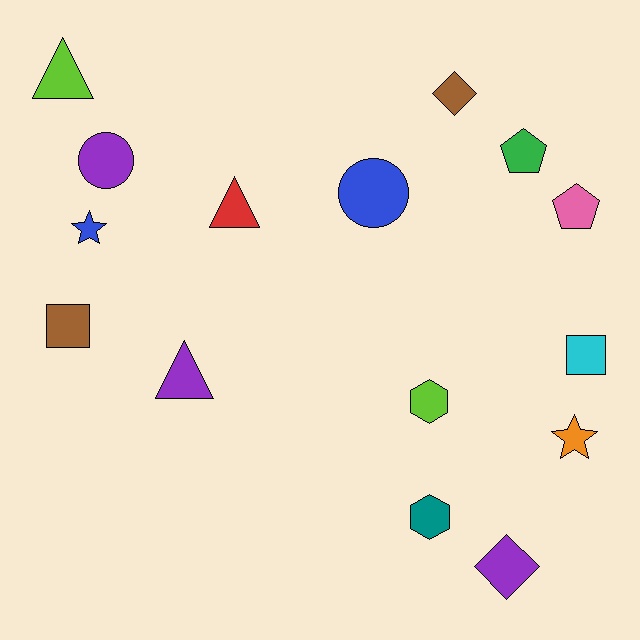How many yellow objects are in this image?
There are no yellow objects.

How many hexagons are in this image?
There are 2 hexagons.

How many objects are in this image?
There are 15 objects.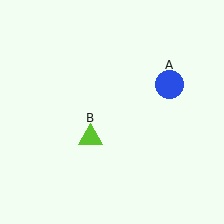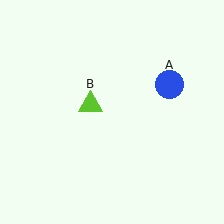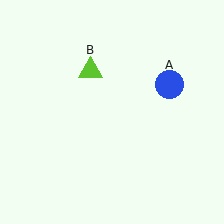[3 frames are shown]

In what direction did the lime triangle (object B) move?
The lime triangle (object B) moved up.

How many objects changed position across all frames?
1 object changed position: lime triangle (object B).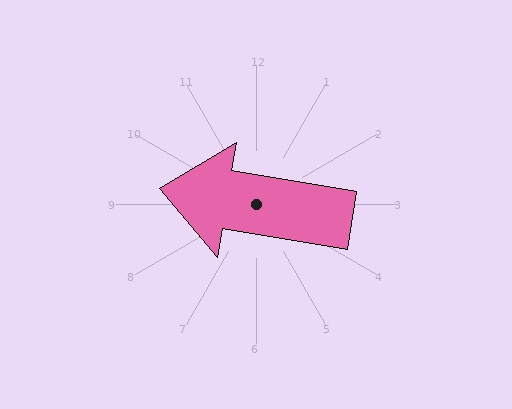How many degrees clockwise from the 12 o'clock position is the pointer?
Approximately 279 degrees.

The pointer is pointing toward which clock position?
Roughly 9 o'clock.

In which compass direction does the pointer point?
West.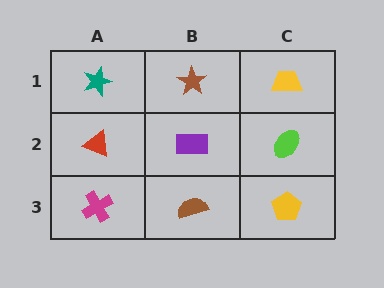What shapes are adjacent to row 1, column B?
A purple rectangle (row 2, column B), a teal star (row 1, column A), a yellow trapezoid (row 1, column C).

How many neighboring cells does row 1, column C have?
2.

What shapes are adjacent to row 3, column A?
A red triangle (row 2, column A), a brown semicircle (row 3, column B).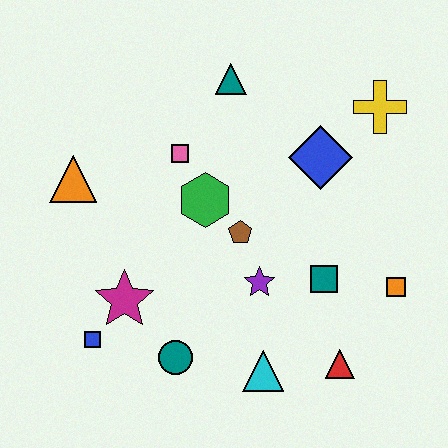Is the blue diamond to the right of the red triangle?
No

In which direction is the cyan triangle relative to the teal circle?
The cyan triangle is to the right of the teal circle.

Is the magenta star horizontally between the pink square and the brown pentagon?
No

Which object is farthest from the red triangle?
The orange triangle is farthest from the red triangle.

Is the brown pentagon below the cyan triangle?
No